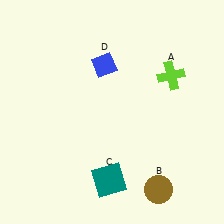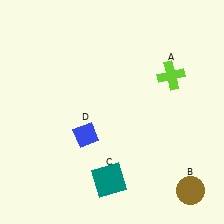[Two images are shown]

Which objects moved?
The objects that moved are: the brown circle (B), the blue diamond (D).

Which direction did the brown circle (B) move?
The brown circle (B) moved right.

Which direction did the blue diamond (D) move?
The blue diamond (D) moved down.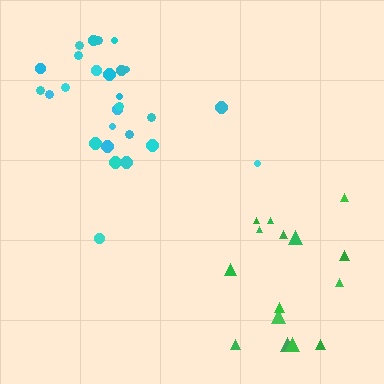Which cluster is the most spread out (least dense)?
Green.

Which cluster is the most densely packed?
Cyan.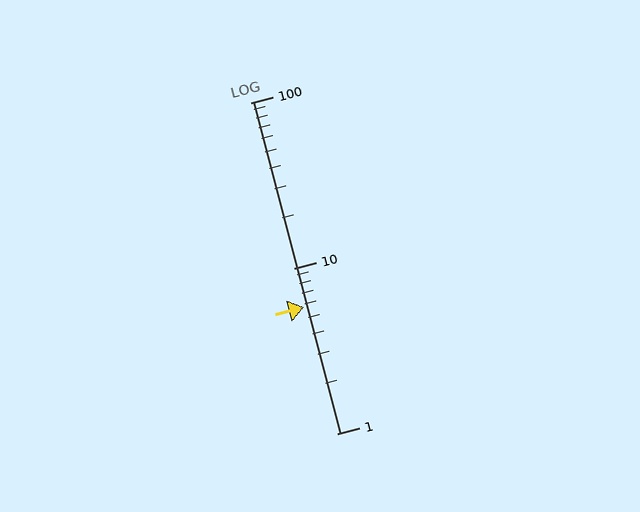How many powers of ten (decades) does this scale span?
The scale spans 2 decades, from 1 to 100.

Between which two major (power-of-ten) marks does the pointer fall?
The pointer is between 1 and 10.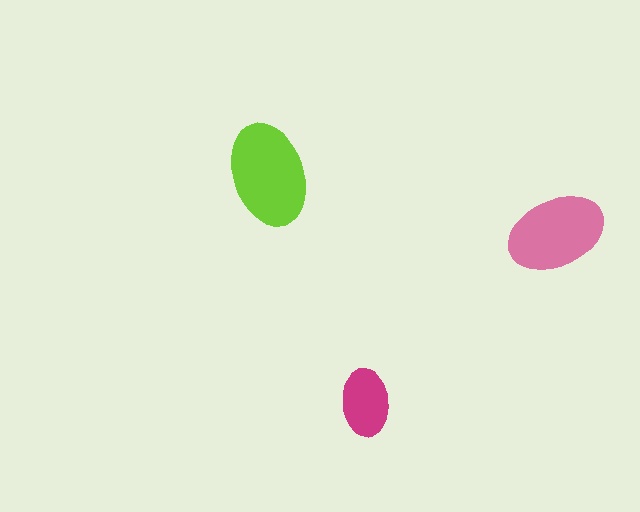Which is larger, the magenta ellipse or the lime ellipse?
The lime one.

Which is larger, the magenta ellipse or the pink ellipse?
The pink one.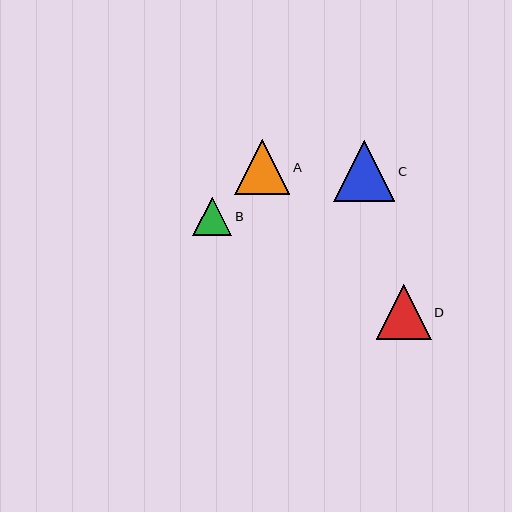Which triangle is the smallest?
Triangle B is the smallest with a size of approximately 39 pixels.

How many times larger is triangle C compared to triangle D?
Triangle C is approximately 1.1 times the size of triangle D.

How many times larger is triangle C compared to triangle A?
Triangle C is approximately 1.1 times the size of triangle A.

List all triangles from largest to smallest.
From largest to smallest: C, D, A, B.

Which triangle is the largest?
Triangle C is the largest with a size of approximately 62 pixels.